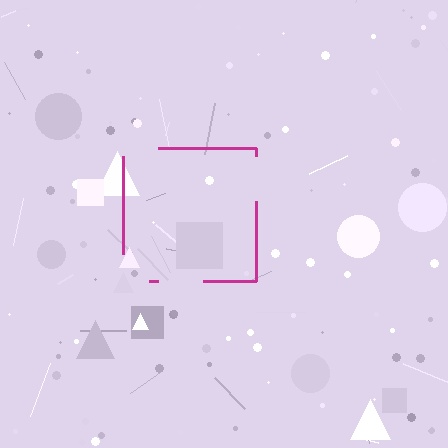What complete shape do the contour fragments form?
The contour fragments form a square.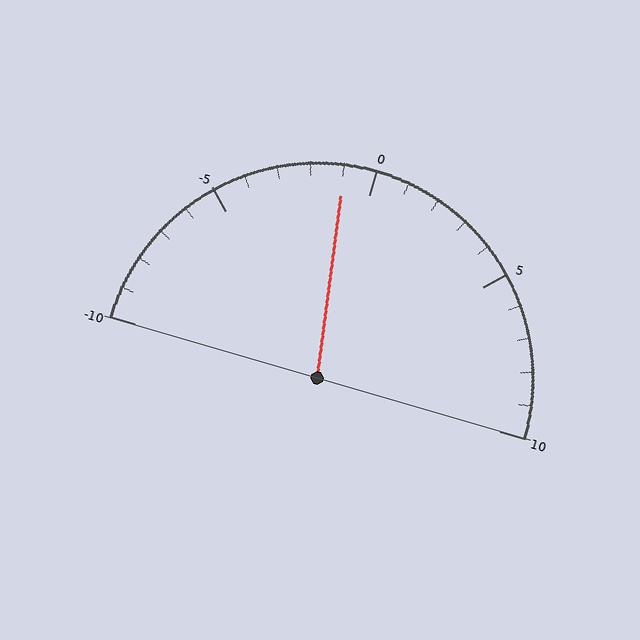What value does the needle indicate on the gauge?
The needle indicates approximately -1.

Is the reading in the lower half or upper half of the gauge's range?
The reading is in the lower half of the range (-10 to 10).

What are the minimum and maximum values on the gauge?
The gauge ranges from -10 to 10.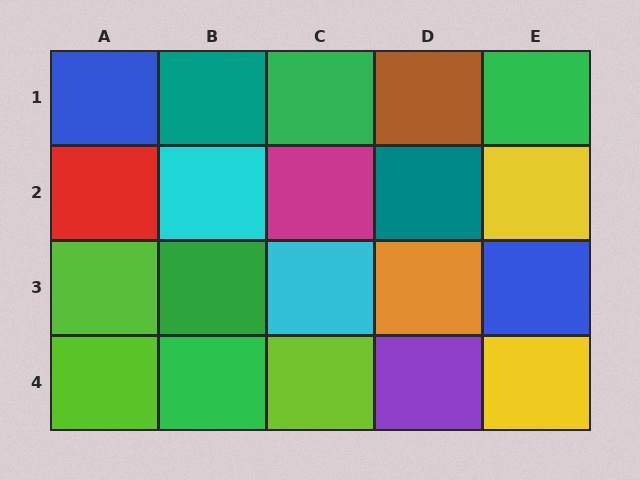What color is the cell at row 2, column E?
Yellow.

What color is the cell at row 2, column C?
Magenta.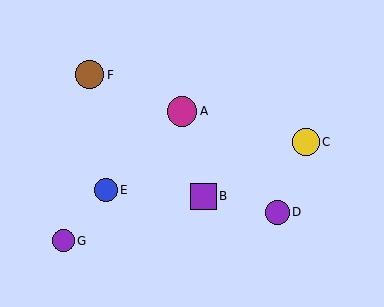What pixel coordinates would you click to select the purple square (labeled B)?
Click at (204, 196) to select the purple square B.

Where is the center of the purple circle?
The center of the purple circle is at (63, 241).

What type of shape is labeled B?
Shape B is a purple square.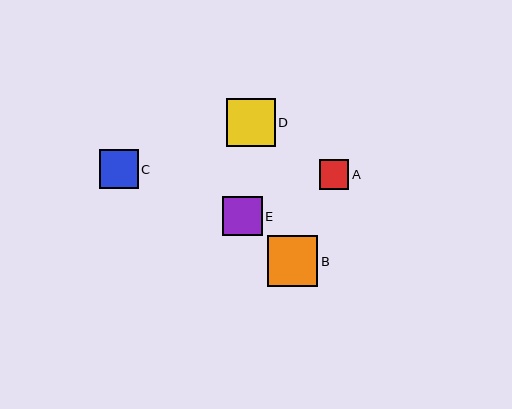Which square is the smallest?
Square A is the smallest with a size of approximately 29 pixels.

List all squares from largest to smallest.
From largest to smallest: B, D, E, C, A.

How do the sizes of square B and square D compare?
Square B and square D are approximately the same size.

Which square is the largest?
Square B is the largest with a size of approximately 51 pixels.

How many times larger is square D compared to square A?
Square D is approximately 1.7 times the size of square A.